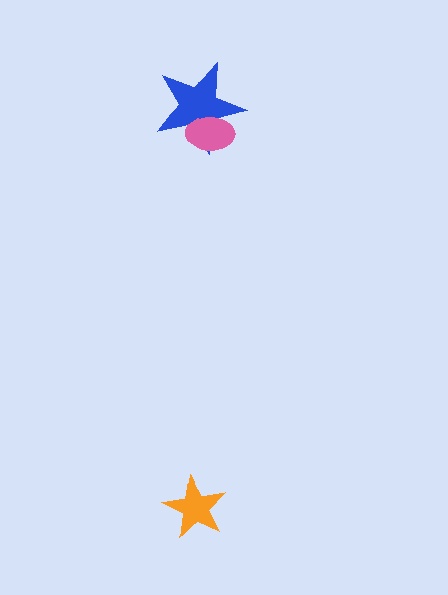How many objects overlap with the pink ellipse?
1 object overlaps with the pink ellipse.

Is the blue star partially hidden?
Yes, it is partially covered by another shape.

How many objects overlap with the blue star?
1 object overlaps with the blue star.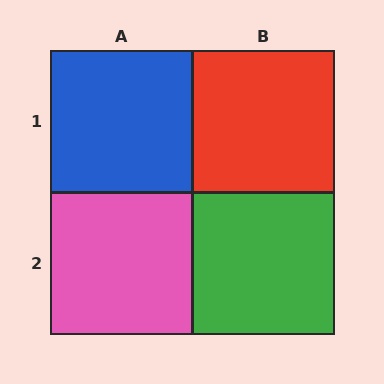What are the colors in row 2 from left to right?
Pink, green.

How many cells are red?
1 cell is red.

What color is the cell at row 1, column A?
Blue.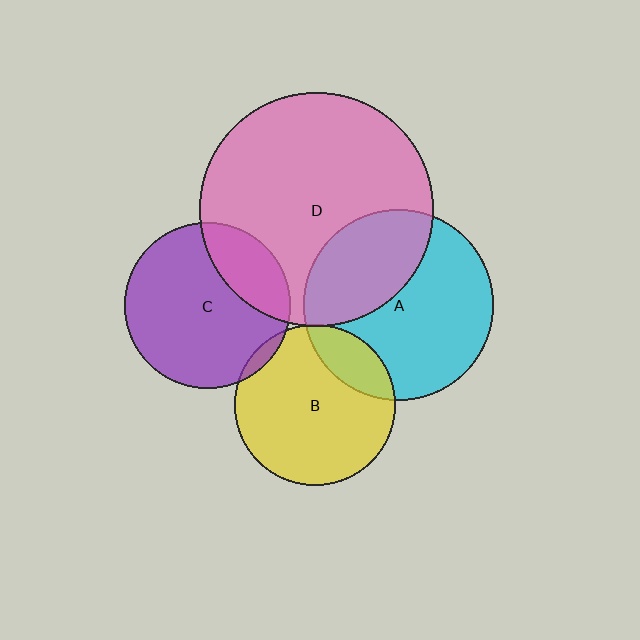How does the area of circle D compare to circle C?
Approximately 2.0 times.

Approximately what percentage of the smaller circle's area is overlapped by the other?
Approximately 5%.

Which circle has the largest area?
Circle D (pink).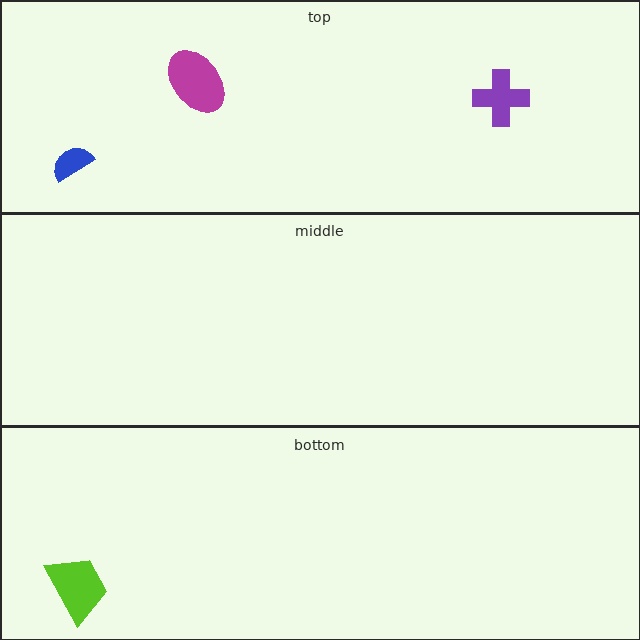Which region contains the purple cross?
The top region.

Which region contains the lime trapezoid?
The bottom region.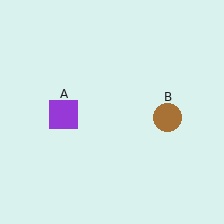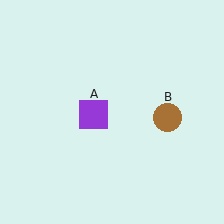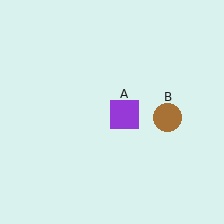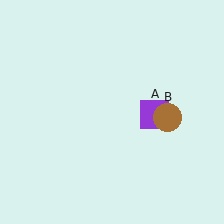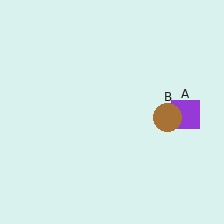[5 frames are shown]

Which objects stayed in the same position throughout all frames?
Brown circle (object B) remained stationary.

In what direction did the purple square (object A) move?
The purple square (object A) moved right.